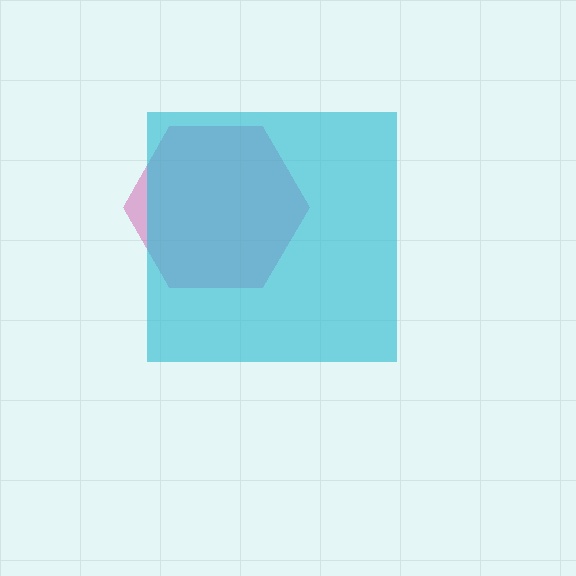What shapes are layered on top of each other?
The layered shapes are: a magenta hexagon, a cyan square.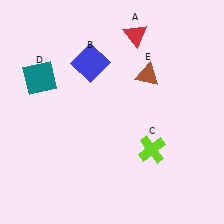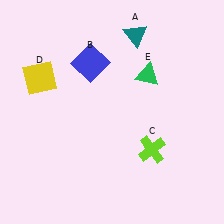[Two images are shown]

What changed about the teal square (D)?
In Image 1, D is teal. In Image 2, it changed to yellow.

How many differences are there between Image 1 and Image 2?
There are 3 differences between the two images.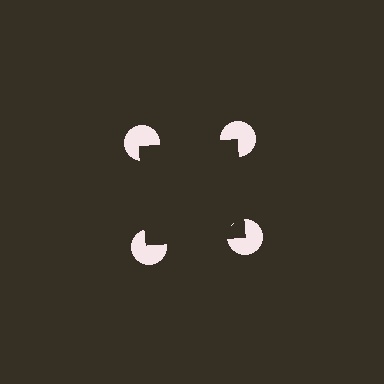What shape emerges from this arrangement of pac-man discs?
An illusory square — its edges are inferred from the aligned wedge cuts in the pac-man discs, not physically drawn.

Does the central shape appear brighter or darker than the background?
It typically appears slightly darker than the background, even though no actual brightness change is drawn.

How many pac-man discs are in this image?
There are 4 — one at each vertex of the illusory square.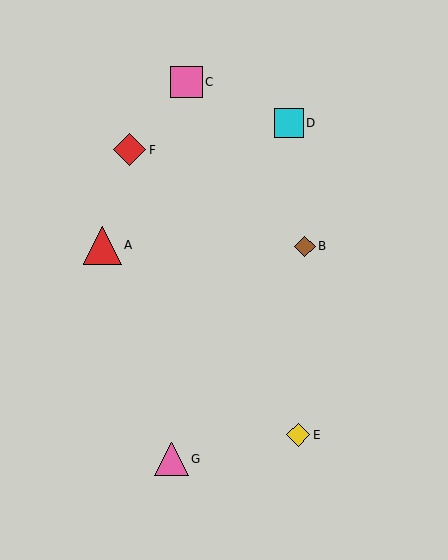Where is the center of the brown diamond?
The center of the brown diamond is at (305, 246).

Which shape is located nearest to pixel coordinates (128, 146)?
The red diamond (labeled F) at (130, 150) is nearest to that location.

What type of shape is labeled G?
Shape G is a pink triangle.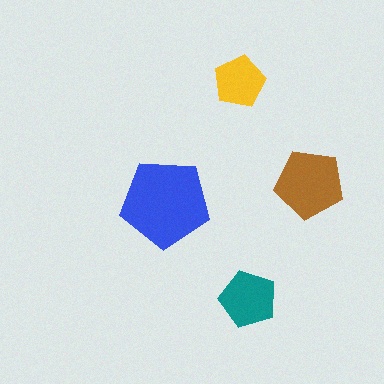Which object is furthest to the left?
The blue pentagon is leftmost.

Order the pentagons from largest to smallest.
the blue one, the brown one, the teal one, the yellow one.